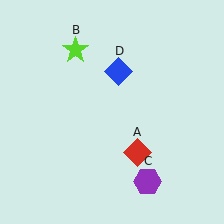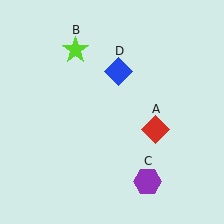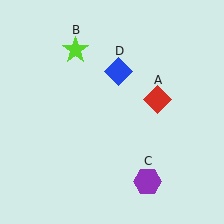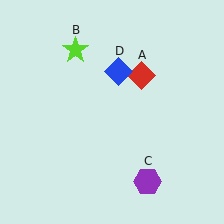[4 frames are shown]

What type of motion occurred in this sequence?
The red diamond (object A) rotated counterclockwise around the center of the scene.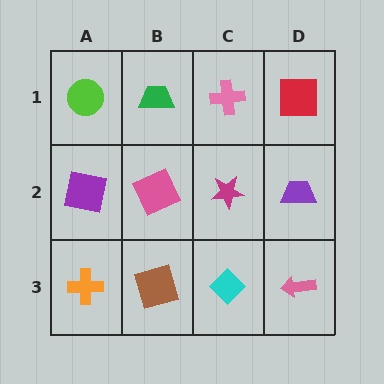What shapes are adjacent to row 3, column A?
A purple square (row 2, column A), a brown square (row 3, column B).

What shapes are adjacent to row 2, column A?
A lime circle (row 1, column A), an orange cross (row 3, column A), a pink square (row 2, column B).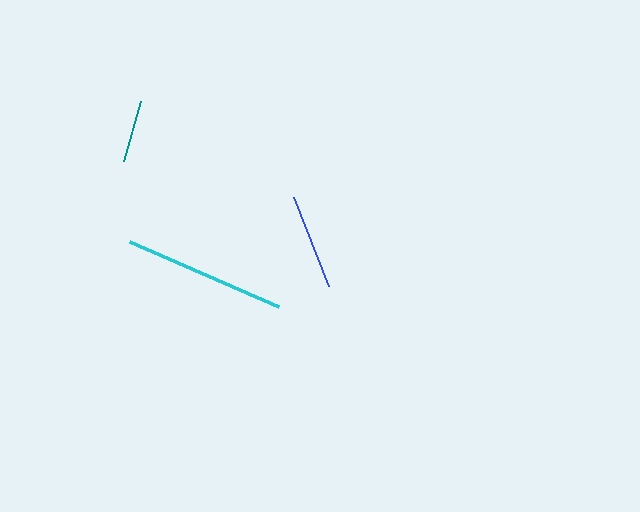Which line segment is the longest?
The cyan line is the longest at approximately 162 pixels.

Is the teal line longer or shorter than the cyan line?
The cyan line is longer than the teal line.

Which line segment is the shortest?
The teal line is the shortest at approximately 62 pixels.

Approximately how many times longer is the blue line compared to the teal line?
The blue line is approximately 1.5 times the length of the teal line.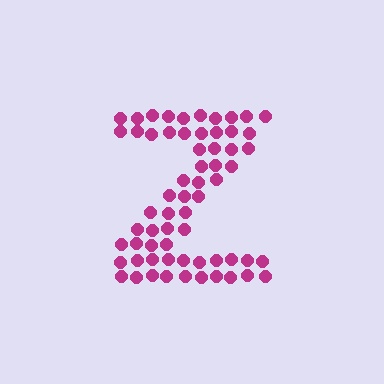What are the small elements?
The small elements are circles.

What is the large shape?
The large shape is the letter Z.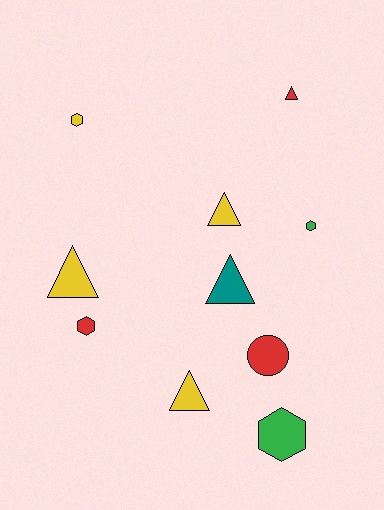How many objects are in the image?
There are 10 objects.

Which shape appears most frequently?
Triangle, with 5 objects.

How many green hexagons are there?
There are 2 green hexagons.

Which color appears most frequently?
Yellow, with 4 objects.